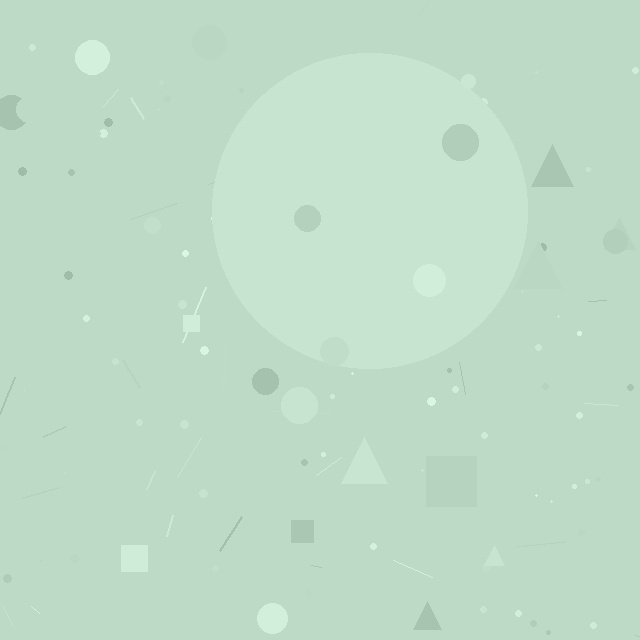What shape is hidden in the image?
A circle is hidden in the image.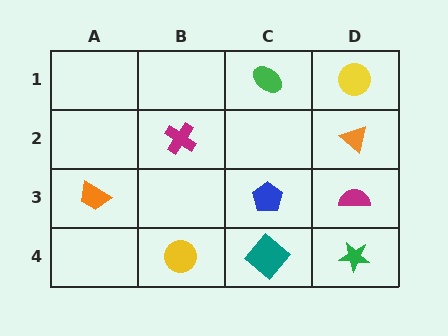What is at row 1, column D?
A yellow circle.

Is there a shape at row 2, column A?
No, that cell is empty.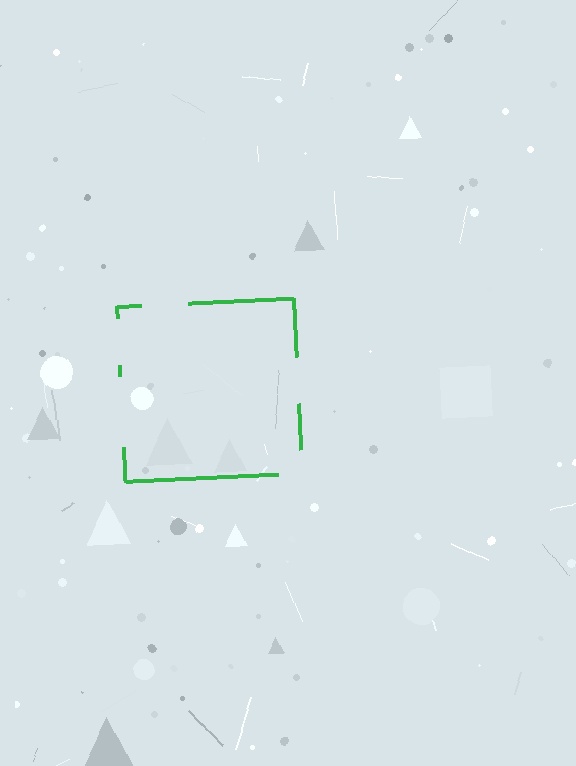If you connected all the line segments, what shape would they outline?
They would outline a square.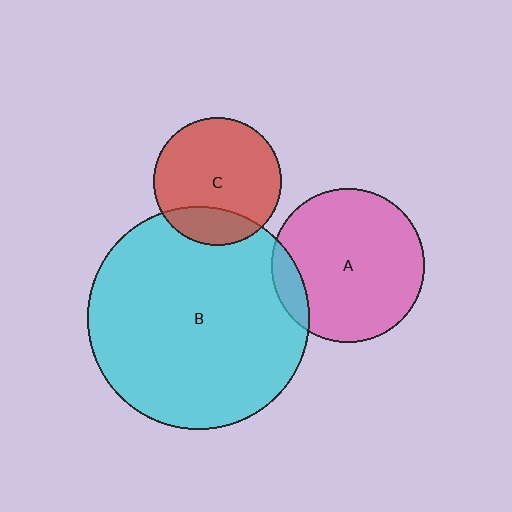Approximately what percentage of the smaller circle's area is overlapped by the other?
Approximately 20%.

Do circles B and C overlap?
Yes.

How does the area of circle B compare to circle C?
Approximately 3.0 times.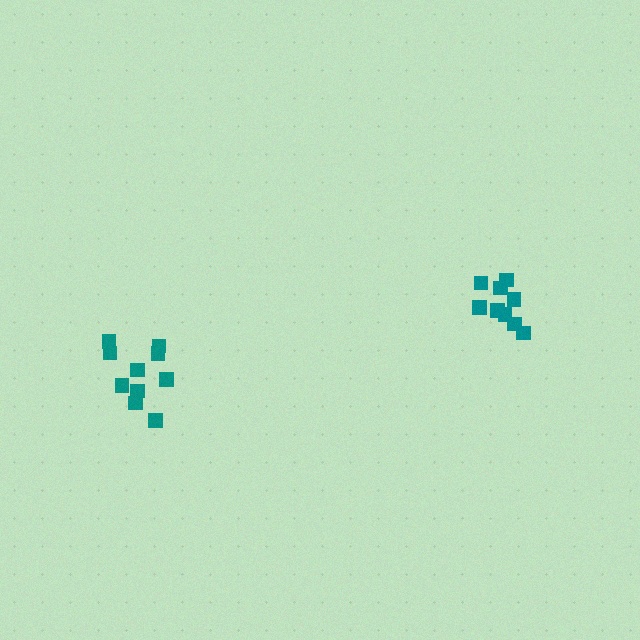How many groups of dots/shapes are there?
There are 2 groups.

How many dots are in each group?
Group 1: 9 dots, Group 2: 10 dots (19 total).